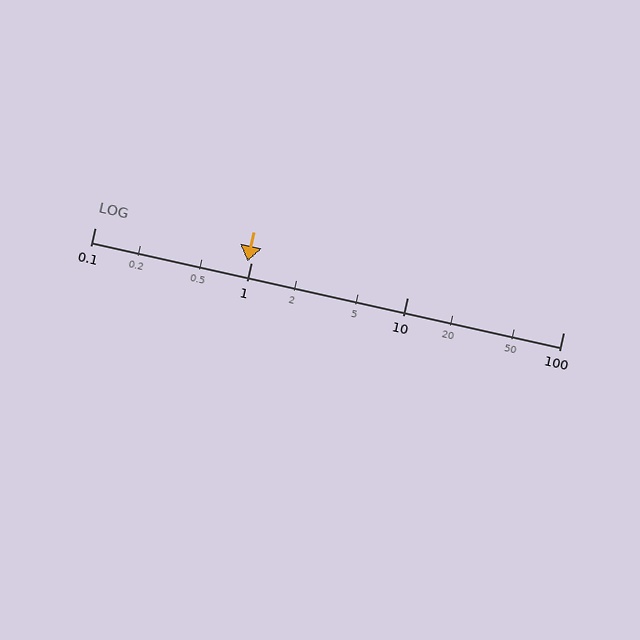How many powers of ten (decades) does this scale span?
The scale spans 3 decades, from 0.1 to 100.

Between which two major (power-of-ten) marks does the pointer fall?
The pointer is between 0.1 and 1.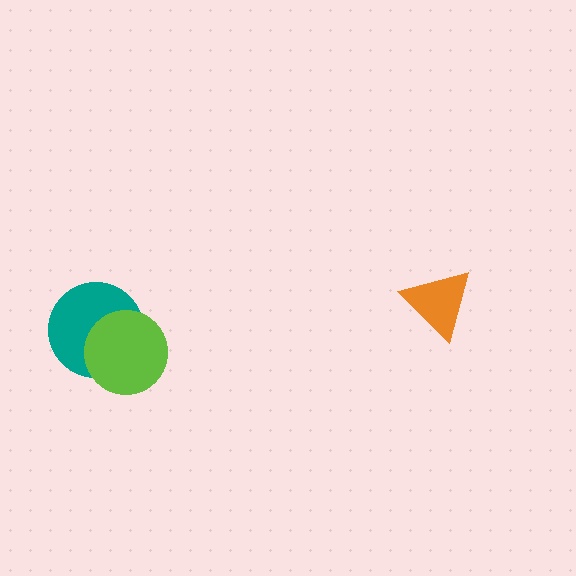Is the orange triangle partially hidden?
No, no other shape covers it.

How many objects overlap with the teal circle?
1 object overlaps with the teal circle.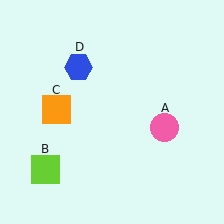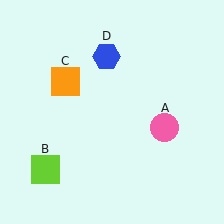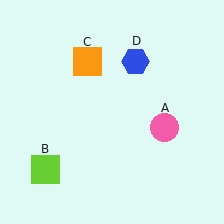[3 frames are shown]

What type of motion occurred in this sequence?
The orange square (object C), blue hexagon (object D) rotated clockwise around the center of the scene.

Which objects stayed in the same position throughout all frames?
Pink circle (object A) and lime square (object B) remained stationary.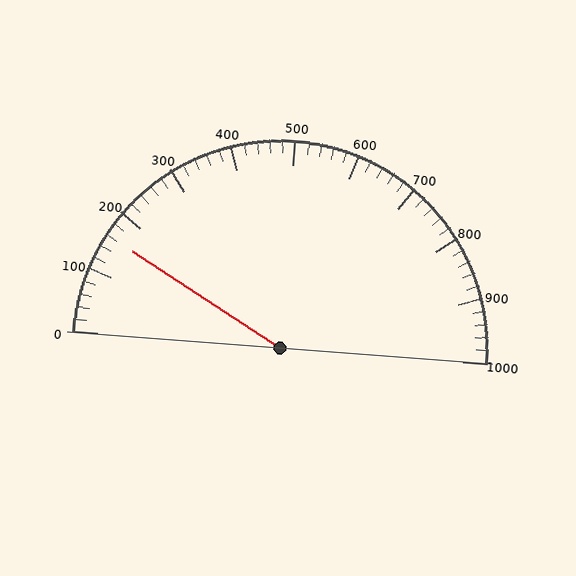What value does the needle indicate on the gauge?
The needle indicates approximately 160.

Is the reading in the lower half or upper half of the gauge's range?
The reading is in the lower half of the range (0 to 1000).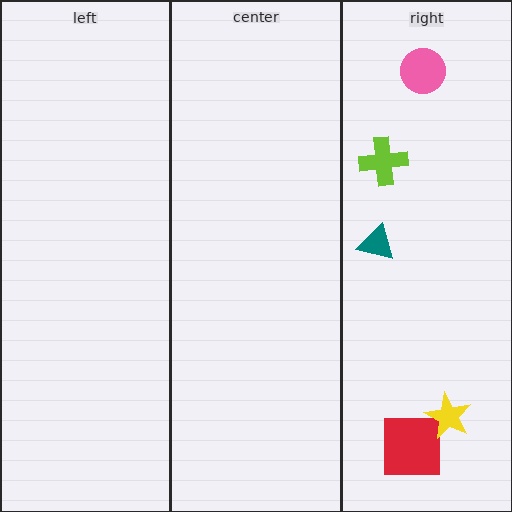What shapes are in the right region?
The red square, the lime cross, the teal triangle, the pink circle, the yellow star.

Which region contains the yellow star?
The right region.